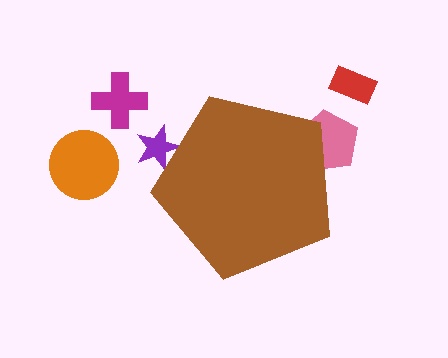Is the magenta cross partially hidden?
No, the magenta cross is fully visible.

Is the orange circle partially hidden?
No, the orange circle is fully visible.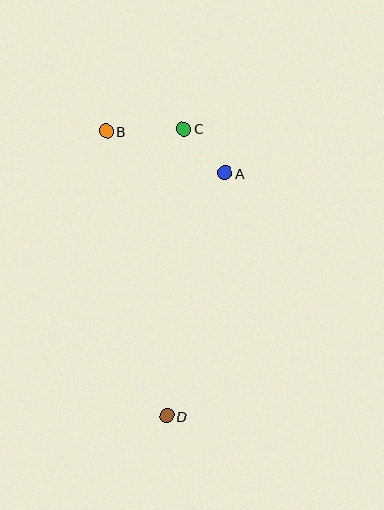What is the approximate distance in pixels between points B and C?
The distance between B and C is approximately 78 pixels.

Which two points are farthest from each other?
Points B and D are farthest from each other.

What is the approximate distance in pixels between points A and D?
The distance between A and D is approximately 250 pixels.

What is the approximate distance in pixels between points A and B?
The distance between A and B is approximately 126 pixels.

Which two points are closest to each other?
Points A and C are closest to each other.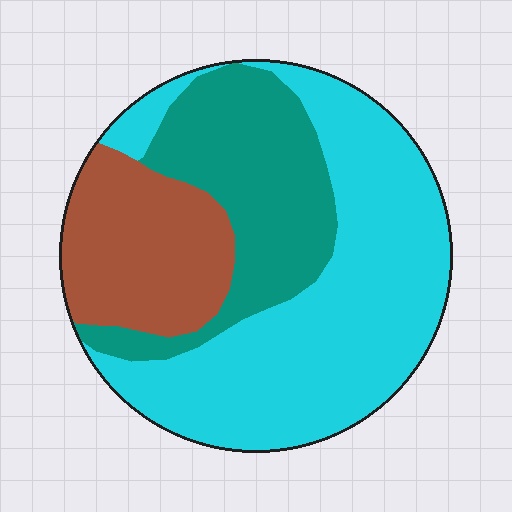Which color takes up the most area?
Cyan, at roughly 50%.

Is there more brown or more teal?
Teal.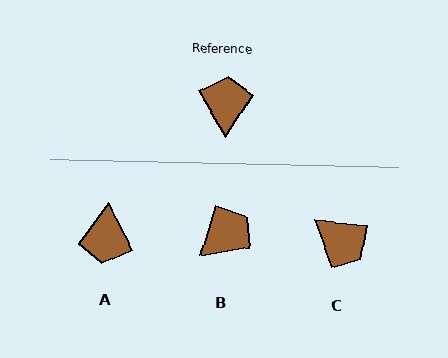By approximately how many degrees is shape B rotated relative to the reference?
Approximately 47 degrees clockwise.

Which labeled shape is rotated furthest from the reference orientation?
A, about 176 degrees away.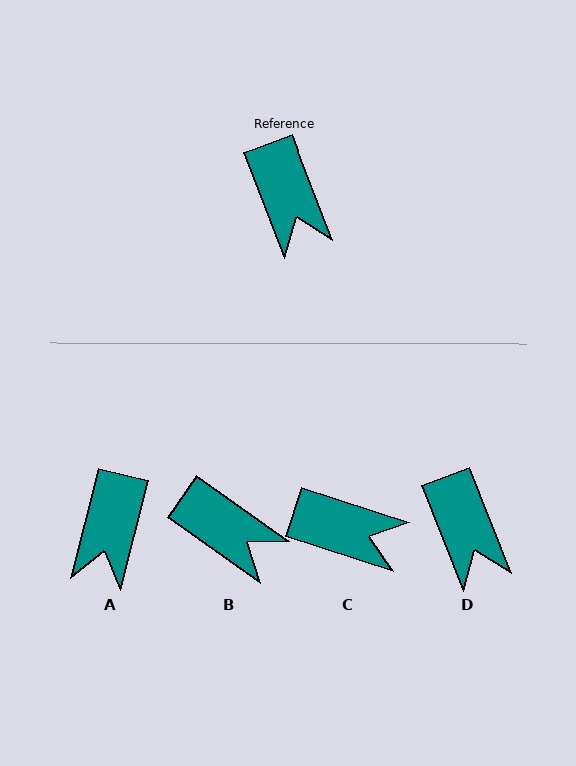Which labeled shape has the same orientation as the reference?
D.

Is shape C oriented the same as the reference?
No, it is off by about 51 degrees.